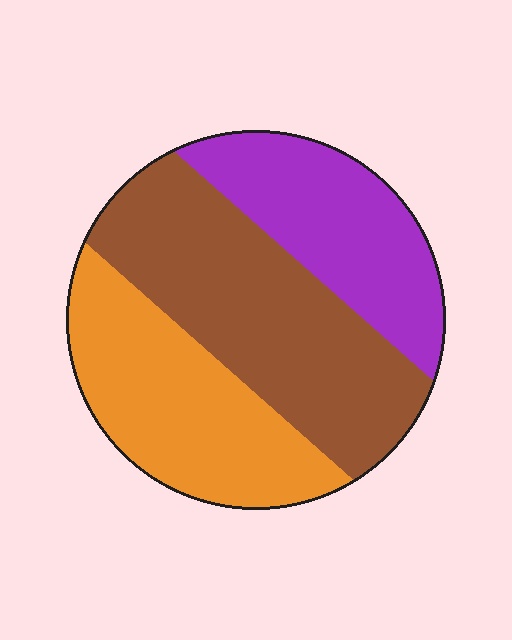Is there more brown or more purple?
Brown.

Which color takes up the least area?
Purple, at roughly 25%.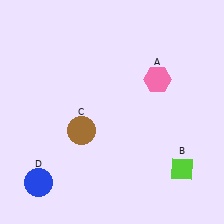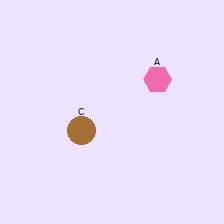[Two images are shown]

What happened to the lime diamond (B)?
The lime diamond (B) was removed in Image 2. It was in the bottom-right area of Image 1.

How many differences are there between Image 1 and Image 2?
There are 2 differences between the two images.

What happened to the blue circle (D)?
The blue circle (D) was removed in Image 2. It was in the bottom-left area of Image 1.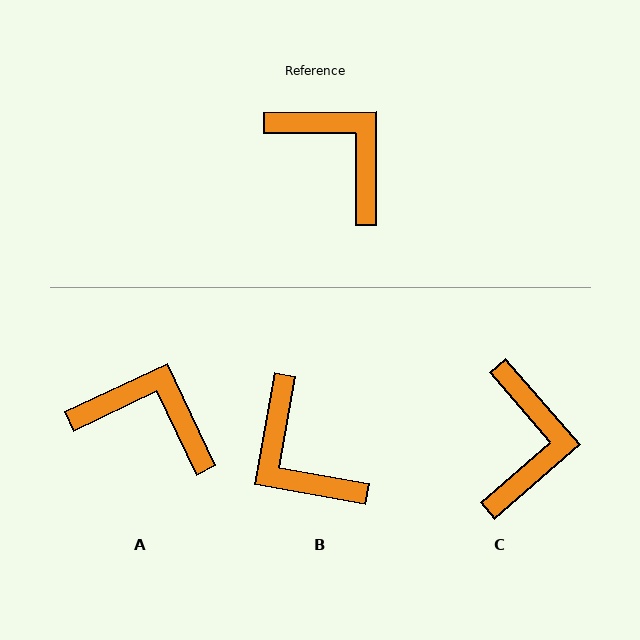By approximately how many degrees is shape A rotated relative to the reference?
Approximately 25 degrees counter-clockwise.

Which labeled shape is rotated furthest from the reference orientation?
B, about 170 degrees away.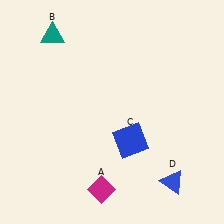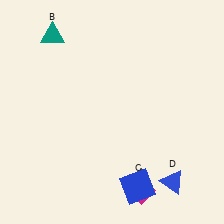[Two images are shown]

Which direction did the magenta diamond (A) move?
The magenta diamond (A) moved right.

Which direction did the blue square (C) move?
The blue square (C) moved down.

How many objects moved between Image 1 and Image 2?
2 objects moved between the two images.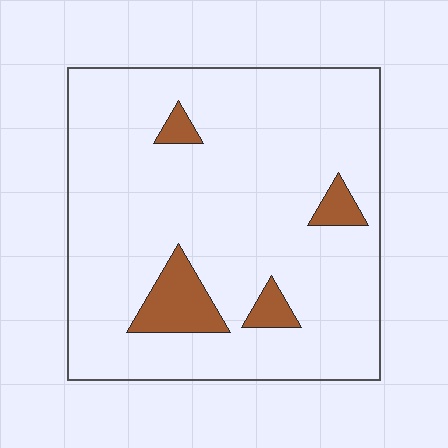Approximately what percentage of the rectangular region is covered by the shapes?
Approximately 10%.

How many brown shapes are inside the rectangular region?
4.